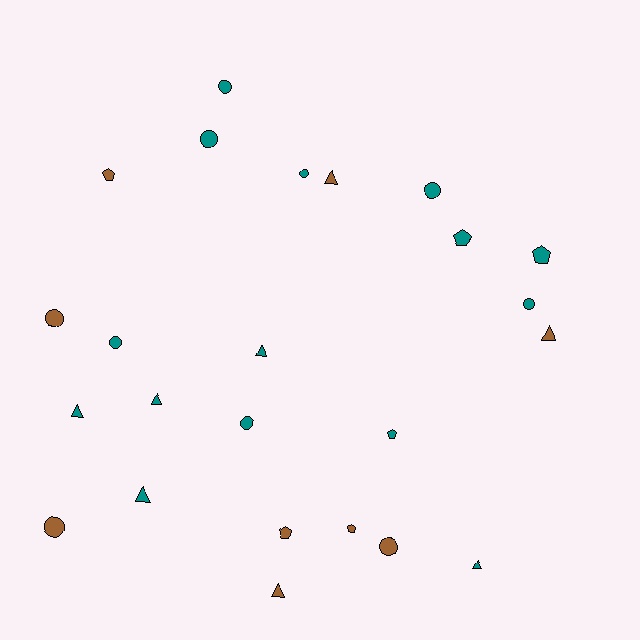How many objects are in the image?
There are 24 objects.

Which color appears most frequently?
Teal, with 15 objects.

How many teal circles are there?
There are 7 teal circles.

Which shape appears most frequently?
Circle, with 10 objects.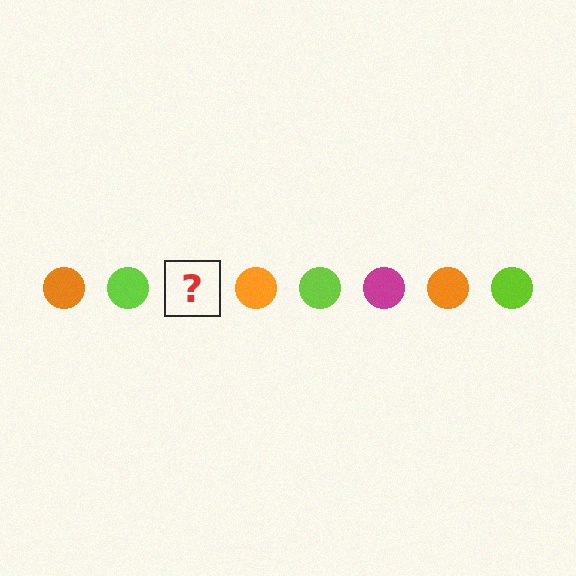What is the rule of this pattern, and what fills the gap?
The rule is that the pattern cycles through orange, lime, magenta circles. The gap should be filled with a magenta circle.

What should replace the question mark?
The question mark should be replaced with a magenta circle.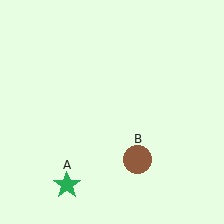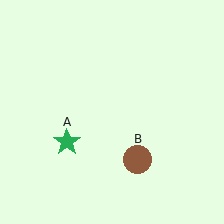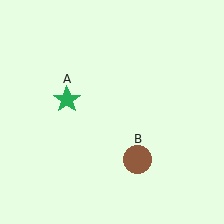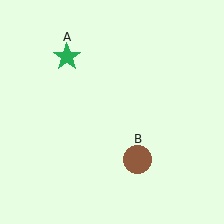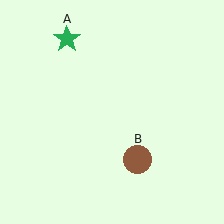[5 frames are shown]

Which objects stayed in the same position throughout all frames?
Brown circle (object B) remained stationary.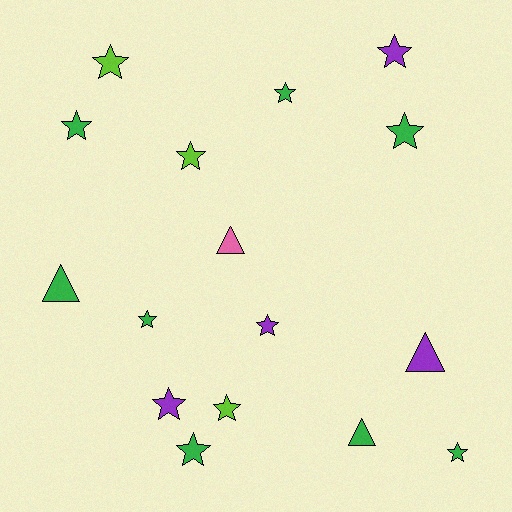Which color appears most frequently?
Green, with 8 objects.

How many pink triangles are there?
There is 1 pink triangle.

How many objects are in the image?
There are 16 objects.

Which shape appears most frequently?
Star, with 12 objects.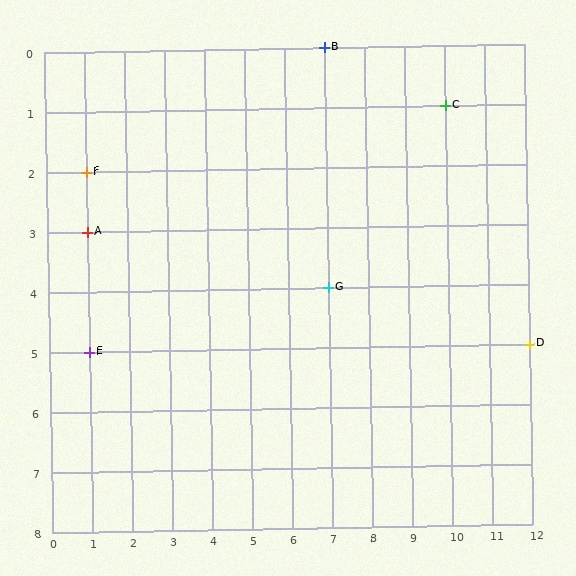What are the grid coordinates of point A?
Point A is at grid coordinates (1, 3).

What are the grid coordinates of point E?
Point E is at grid coordinates (1, 5).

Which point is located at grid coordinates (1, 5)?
Point E is at (1, 5).